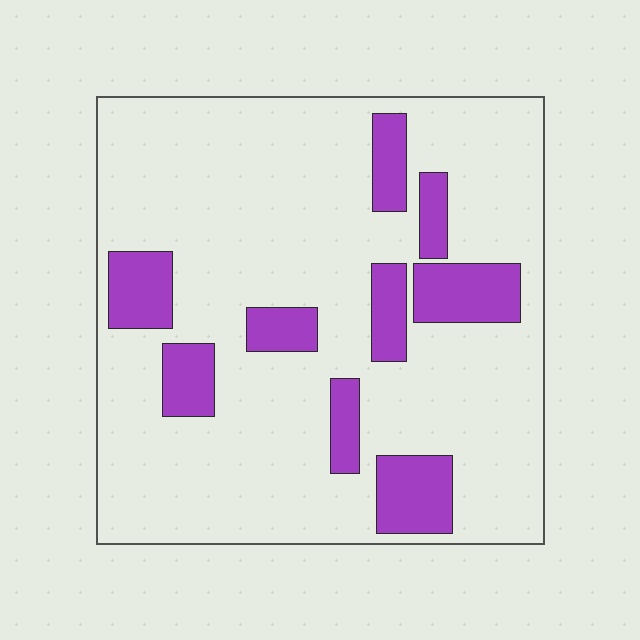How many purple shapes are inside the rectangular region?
9.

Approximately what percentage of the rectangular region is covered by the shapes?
Approximately 20%.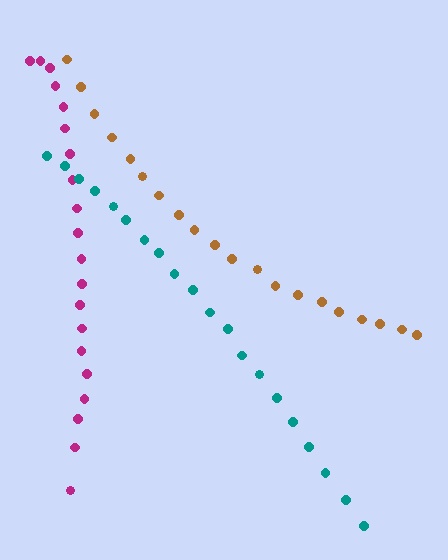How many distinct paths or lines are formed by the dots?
There are 3 distinct paths.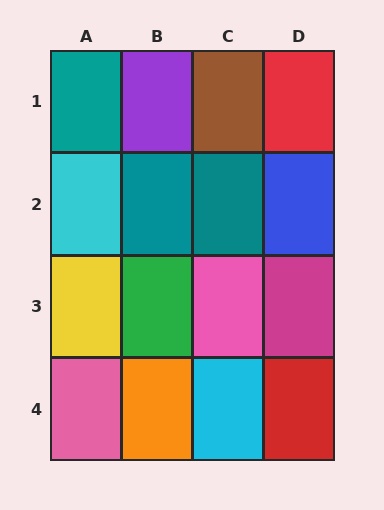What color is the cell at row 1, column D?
Red.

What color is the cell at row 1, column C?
Brown.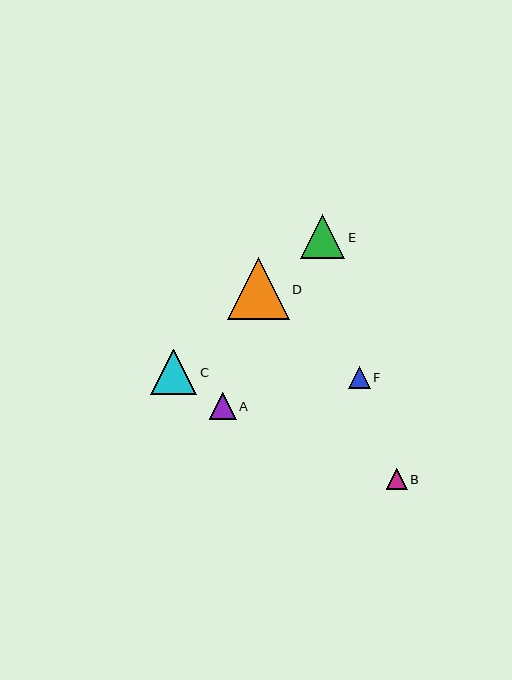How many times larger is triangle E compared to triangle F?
Triangle E is approximately 2.0 times the size of triangle F.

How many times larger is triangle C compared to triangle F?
Triangle C is approximately 2.1 times the size of triangle F.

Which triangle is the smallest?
Triangle B is the smallest with a size of approximately 21 pixels.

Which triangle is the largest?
Triangle D is the largest with a size of approximately 62 pixels.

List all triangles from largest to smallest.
From largest to smallest: D, C, E, A, F, B.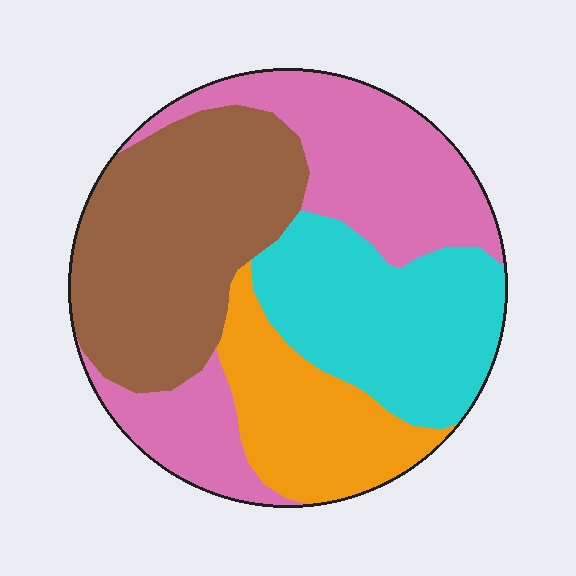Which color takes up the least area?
Orange, at roughly 15%.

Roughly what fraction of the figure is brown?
Brown covers 30% of the figure.